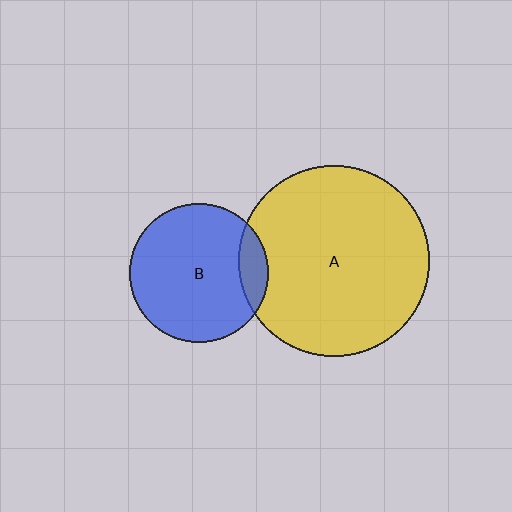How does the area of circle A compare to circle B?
Approximately 1.9 times.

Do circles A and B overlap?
Yes.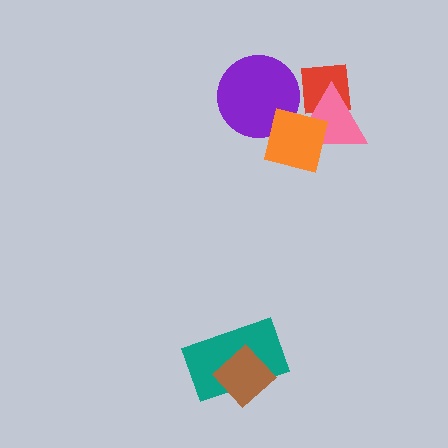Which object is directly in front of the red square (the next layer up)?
The pink triangle is directly in front of the red square.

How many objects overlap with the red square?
2 objects overlap with the red square.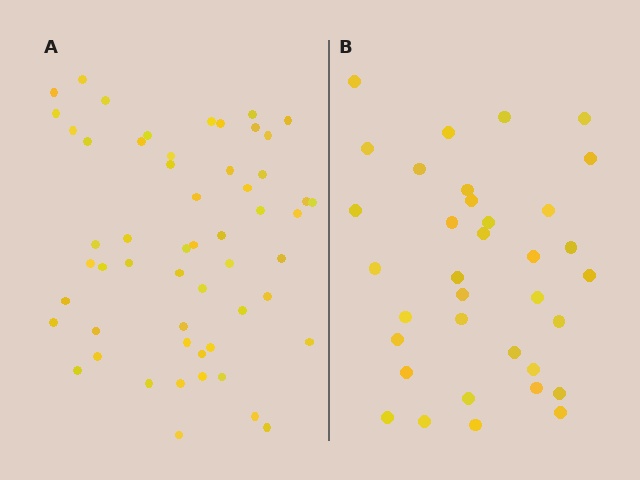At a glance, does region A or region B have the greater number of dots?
Region A (the left region) has more dots.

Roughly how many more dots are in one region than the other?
Region A has approximately 20 more dots than region B.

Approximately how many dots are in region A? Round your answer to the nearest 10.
About 60 dots. (The exact count is 55, which rounds to 60.)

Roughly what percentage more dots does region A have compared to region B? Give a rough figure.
About 55% more.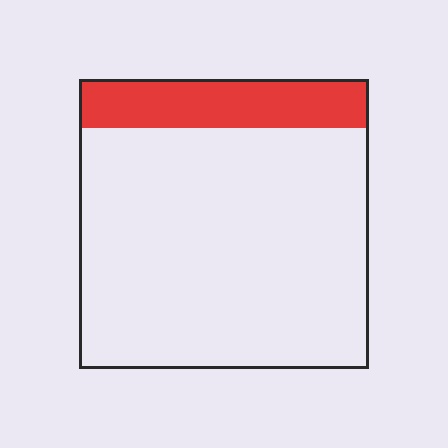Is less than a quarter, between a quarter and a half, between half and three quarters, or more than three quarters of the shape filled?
Less than a quarter.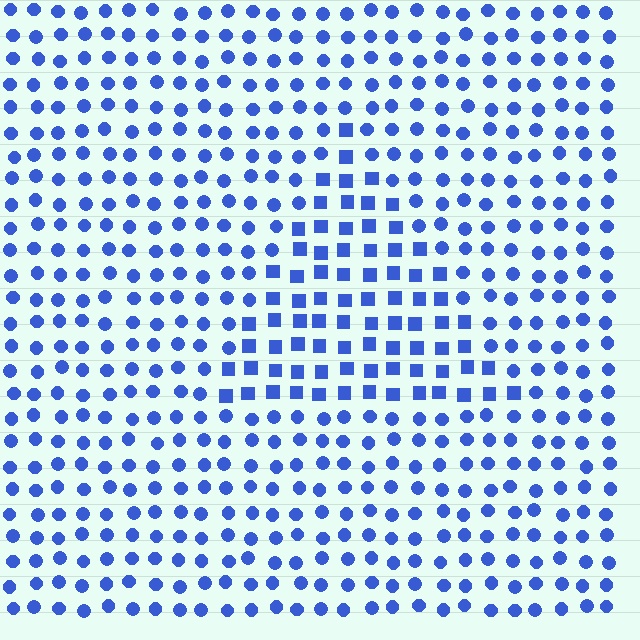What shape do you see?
I see a triangle.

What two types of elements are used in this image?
The image uses squares inside the triangle region and circles outside it.